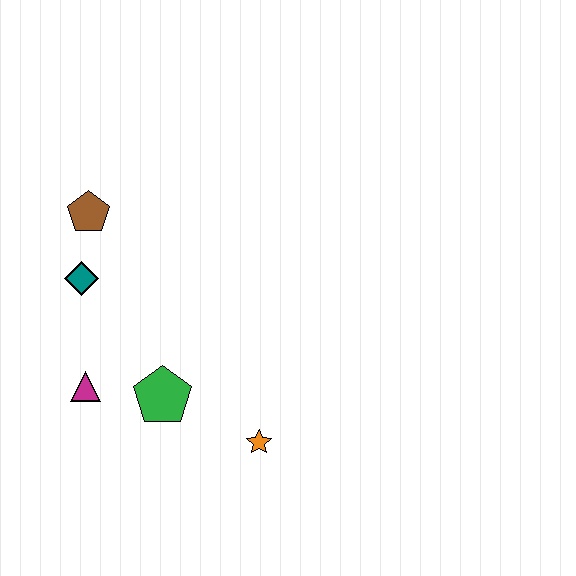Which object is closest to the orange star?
The green pentagon is closest to the orange star.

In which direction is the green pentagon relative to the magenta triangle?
The green pentagon is to the right of the magenta triangle.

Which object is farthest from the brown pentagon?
The orange star is farthest from the brown pentagon.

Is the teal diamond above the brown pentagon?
No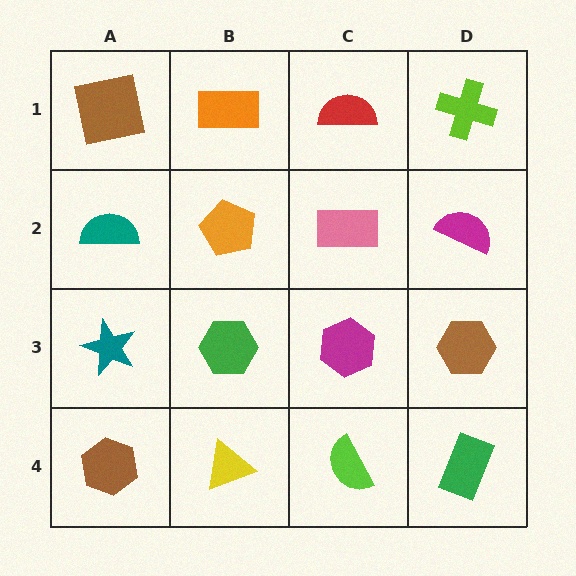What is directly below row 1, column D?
A magenta semicircle.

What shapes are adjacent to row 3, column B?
An orange pentagon (row 2, column B), a yellow triangle (row 4, column B), a teal star (row 3, column A), a magenta hexagon (row 3, column C).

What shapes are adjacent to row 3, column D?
A magenta semicircle (row 2, column D), a green rectangle (row 4, column D), a magenta hexagon (row 3, column C).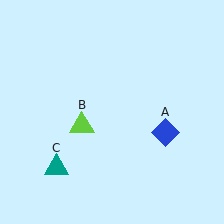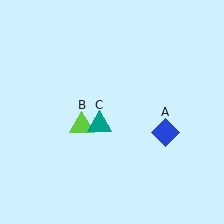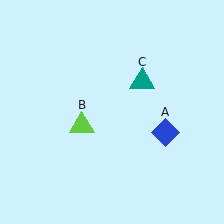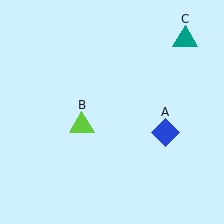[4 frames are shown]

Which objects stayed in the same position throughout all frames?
Blue diamond (object A) and lime triangle (object B) remained stationary.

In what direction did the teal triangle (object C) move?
The teal triangle (object C) moved up and to the right.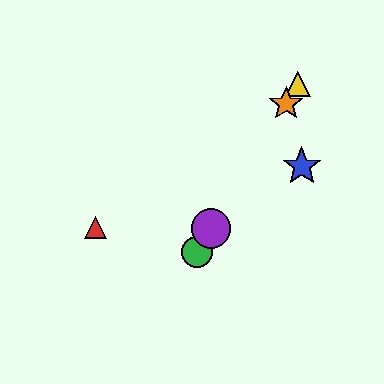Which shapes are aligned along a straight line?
The green circle, the yellow triangle, the purple circle, the orange star are aligned along a straight line.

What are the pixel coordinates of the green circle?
The green circle is at (197, 252).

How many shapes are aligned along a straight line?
4 shapes (the green circle, the yellow triangle, the purple circle, the orange star) are aligned along a straight line.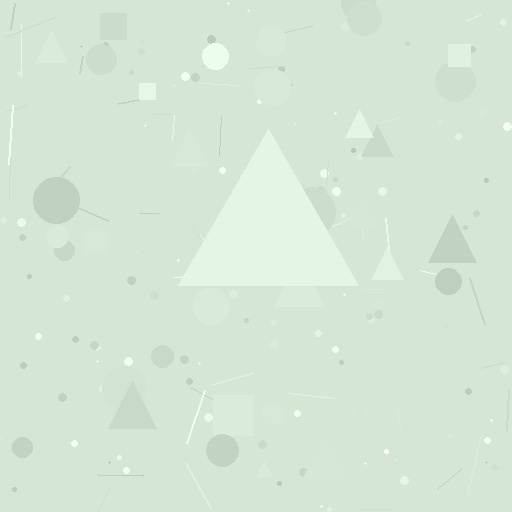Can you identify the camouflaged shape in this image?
The camouflaged shape is a triangle.